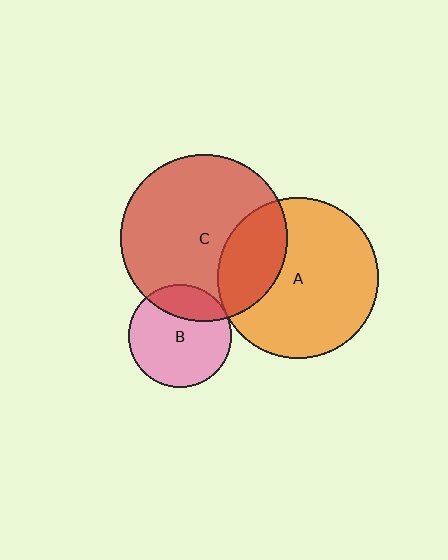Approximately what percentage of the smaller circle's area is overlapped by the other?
Approximately 25%.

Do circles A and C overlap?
Yes.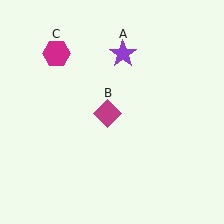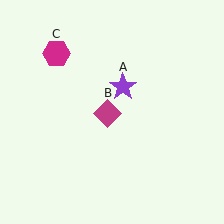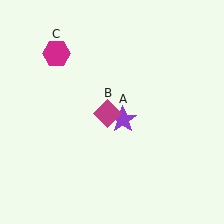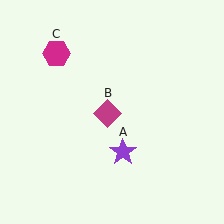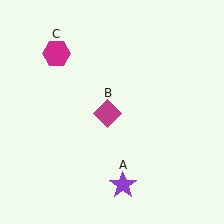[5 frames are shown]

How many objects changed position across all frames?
1 object changed position: purple star (object A).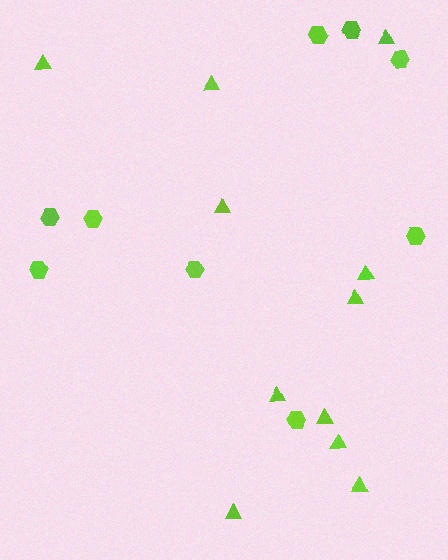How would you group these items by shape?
There are 2 groups: one group of triangles (11) and one group of hexagons (9).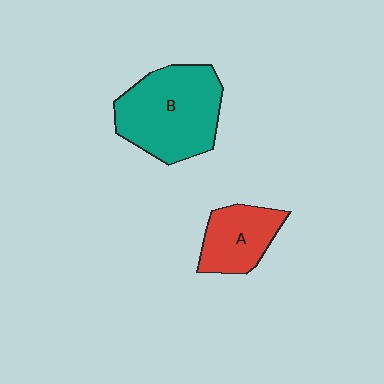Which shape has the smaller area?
Shape A (red).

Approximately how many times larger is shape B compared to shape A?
Approximately 1.8 times.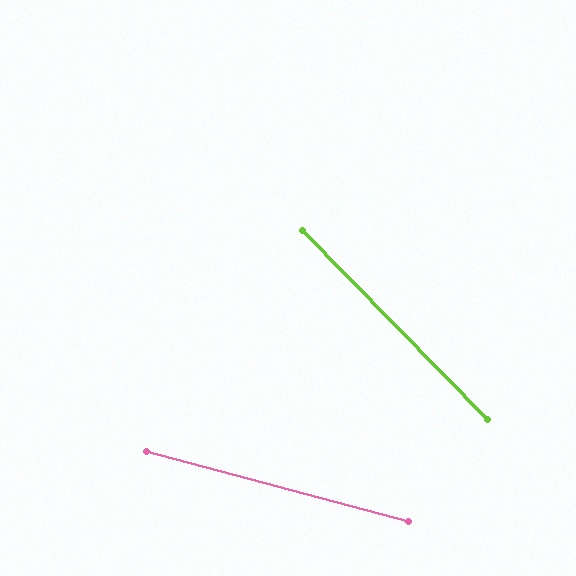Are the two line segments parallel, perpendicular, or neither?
Neither parallel nor perpendicular — they differ by about 30°.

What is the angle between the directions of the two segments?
Approximately 30 degrees.